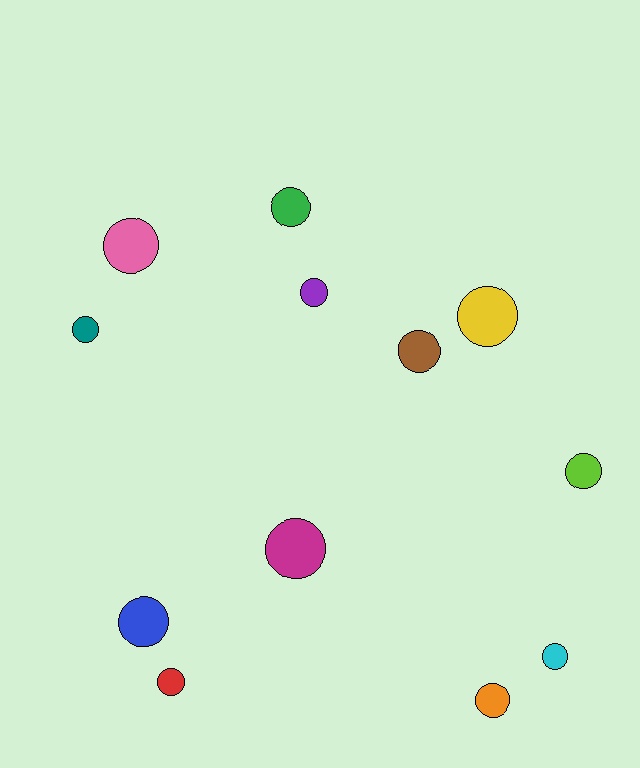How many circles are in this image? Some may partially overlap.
There are 12 circles.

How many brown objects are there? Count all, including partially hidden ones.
There is 1 brown object.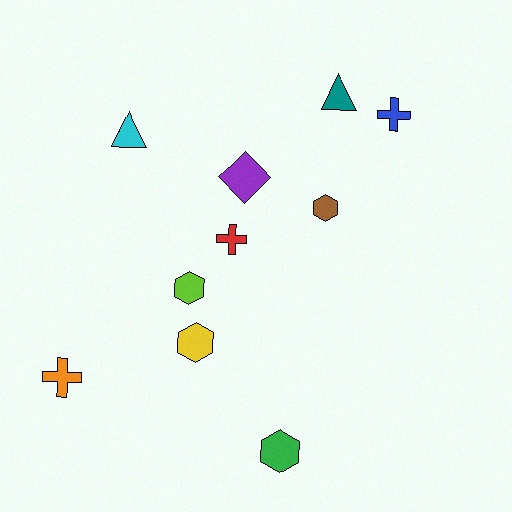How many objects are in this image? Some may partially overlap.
There are 10 objects.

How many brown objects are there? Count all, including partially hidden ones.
There is 1 brown object.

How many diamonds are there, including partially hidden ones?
There is 1 diamond.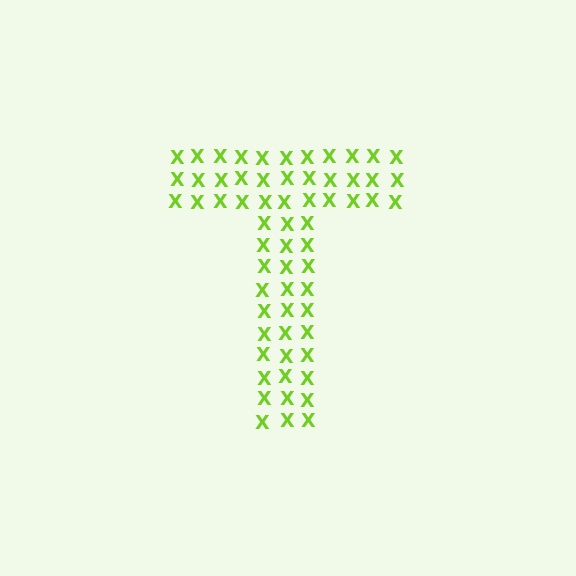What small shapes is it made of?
It is made of small letter X's.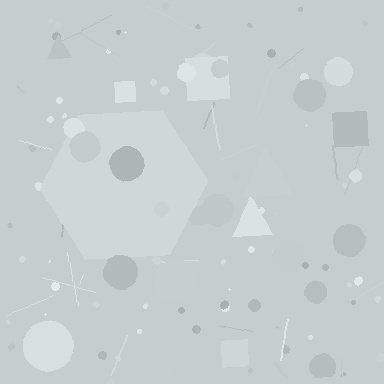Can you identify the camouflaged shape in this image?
The camouflaged shape is a hexagon.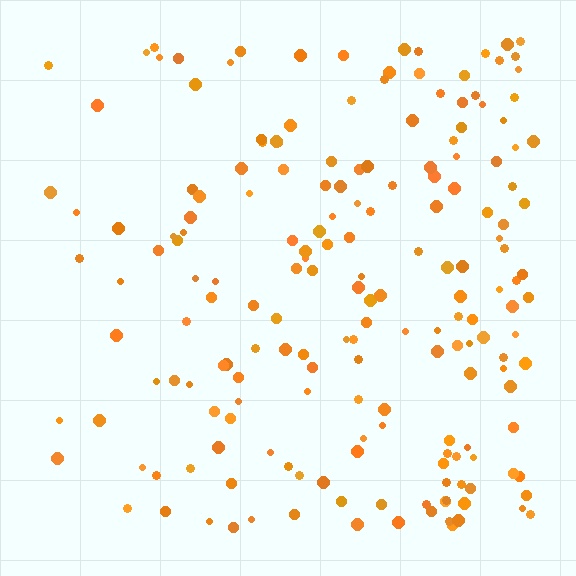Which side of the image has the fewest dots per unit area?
The left.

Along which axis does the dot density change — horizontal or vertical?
Horizontal.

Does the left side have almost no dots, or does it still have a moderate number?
Still a moderate number, just noticeably fewer than the right.